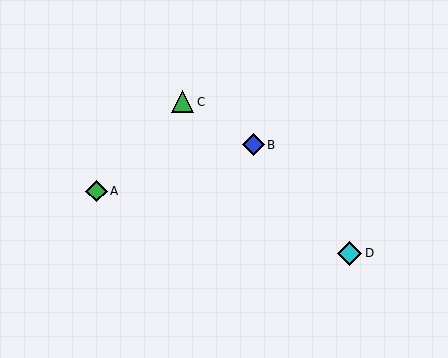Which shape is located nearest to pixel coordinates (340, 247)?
The cyan diamond (labeled D) at (349, 253) is nearest to that location.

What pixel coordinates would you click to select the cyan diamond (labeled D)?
Click at (349, 253) to select the cyan diamond D.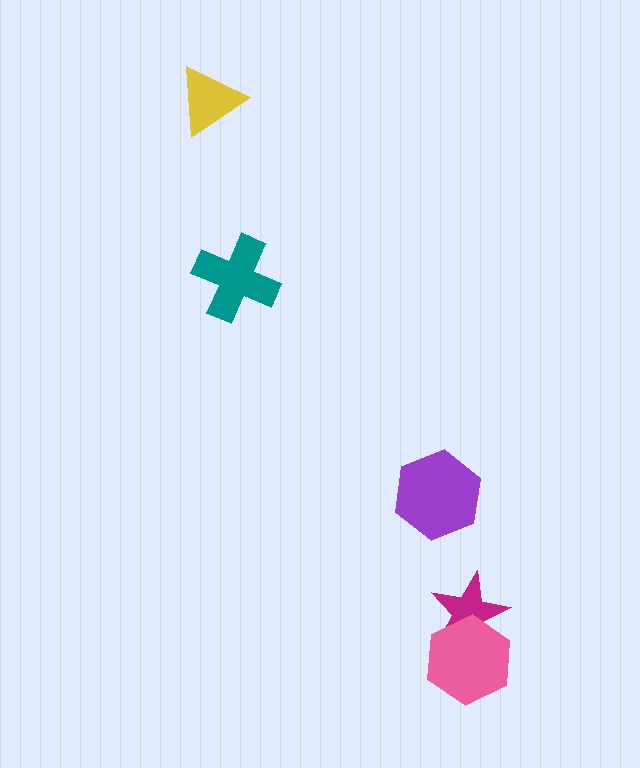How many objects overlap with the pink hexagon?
1 object overlaps with the pink hexagon.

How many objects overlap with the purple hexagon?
0 objects overlap with the purple hexagon.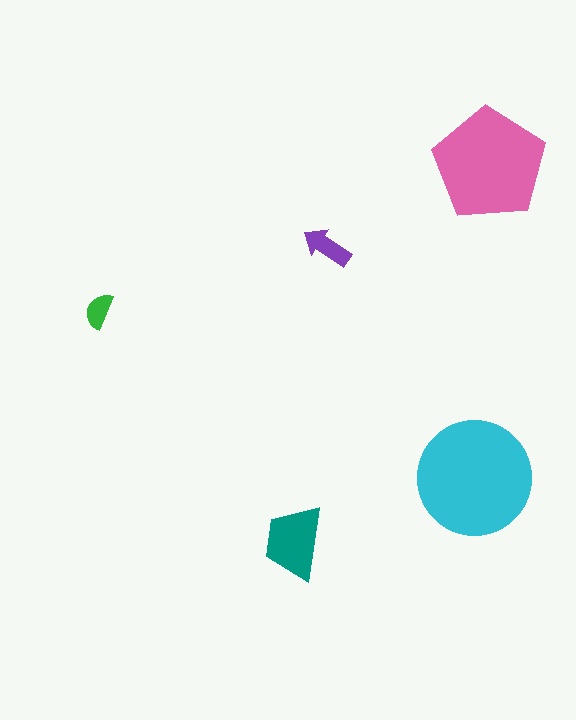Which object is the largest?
The cyan circle.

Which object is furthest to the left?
The green semicircle is leftmost.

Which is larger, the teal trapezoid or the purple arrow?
The teal trapezoid.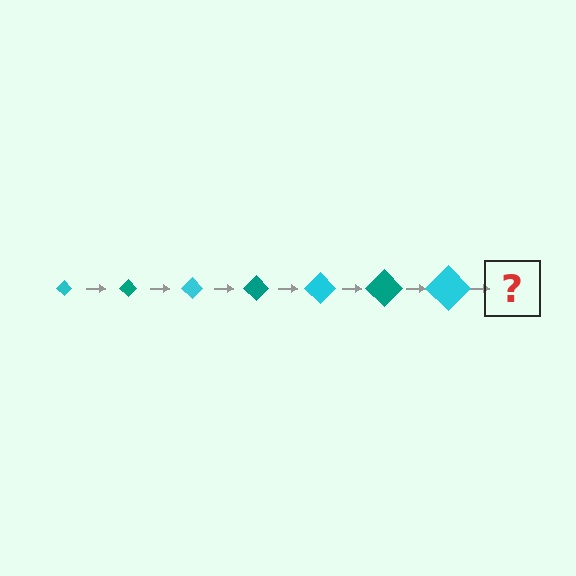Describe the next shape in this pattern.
It should be a teal diamond, larger than the previous one.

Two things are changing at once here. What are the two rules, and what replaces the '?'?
The two rules are that the diamond grows larger each step and the color cycles through cyan and teal. The '?' should be a teal diamond, larger than the previous one.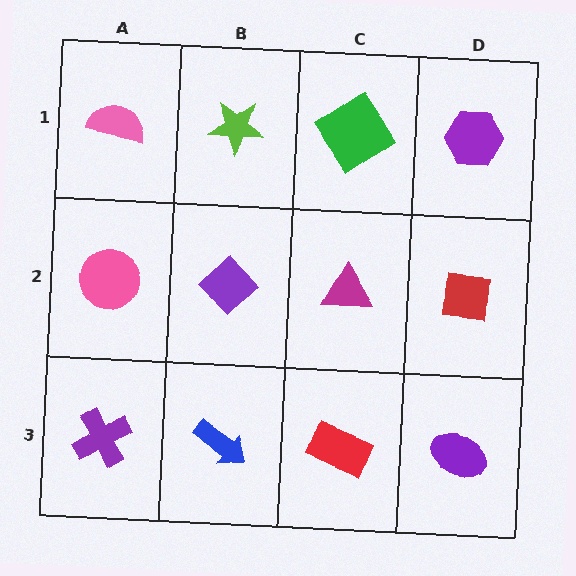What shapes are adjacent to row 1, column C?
A magenta triangle (row 2, column C), a lime star (row 1, column B), a purple hexagon (row 1, column D).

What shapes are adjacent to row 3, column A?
A pink circle (row 2, column A), a blue arrow (row 3, column B).